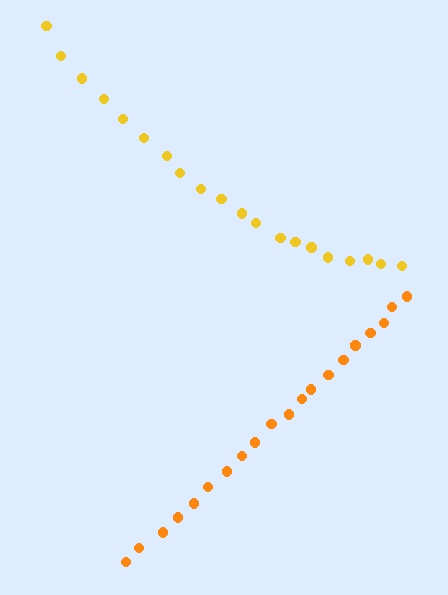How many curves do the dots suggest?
There are 2 distinct paths.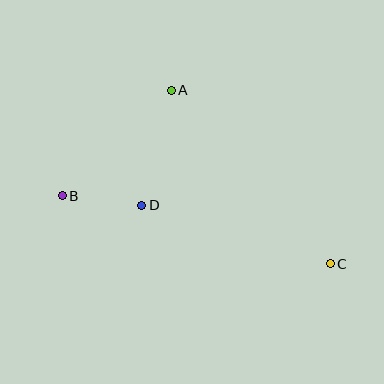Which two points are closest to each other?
Points B and D are closest to each other.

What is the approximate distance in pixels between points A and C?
The distance between A and C is approximately 235 pixels.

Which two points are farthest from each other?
Points B and C are farthest from each other.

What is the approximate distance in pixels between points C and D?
The distance between C and D is approximately 198 pixels.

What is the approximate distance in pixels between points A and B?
The distance between A and B is approximately 152 pixels.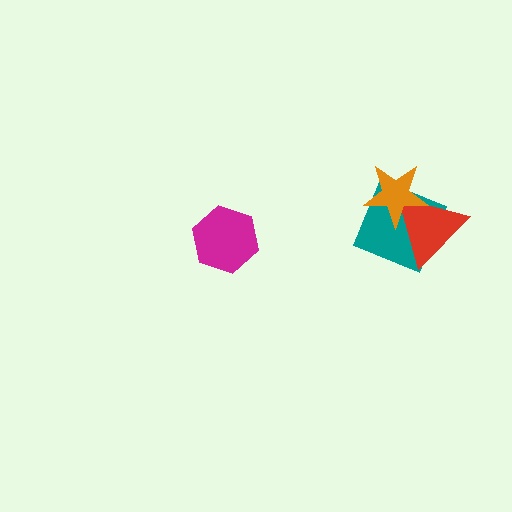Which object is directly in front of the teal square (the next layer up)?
The red triangle is directly in front of the teal square.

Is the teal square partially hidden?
Yes, it is partially covered by another shape.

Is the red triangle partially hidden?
Yes, it is partially covered by another shape.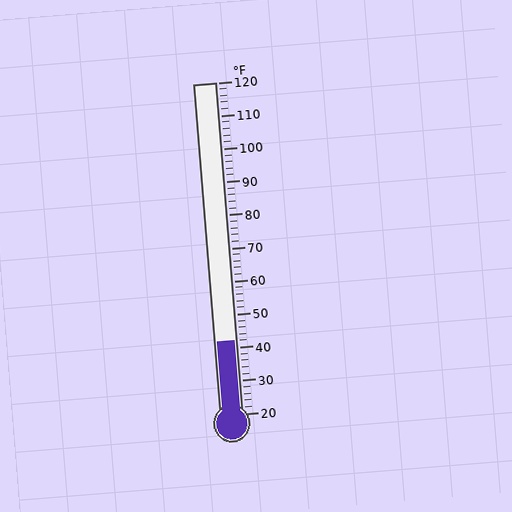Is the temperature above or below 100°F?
The temperature is below 100°F.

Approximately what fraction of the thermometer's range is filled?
The thermometer is filled to approximately 20% of its range.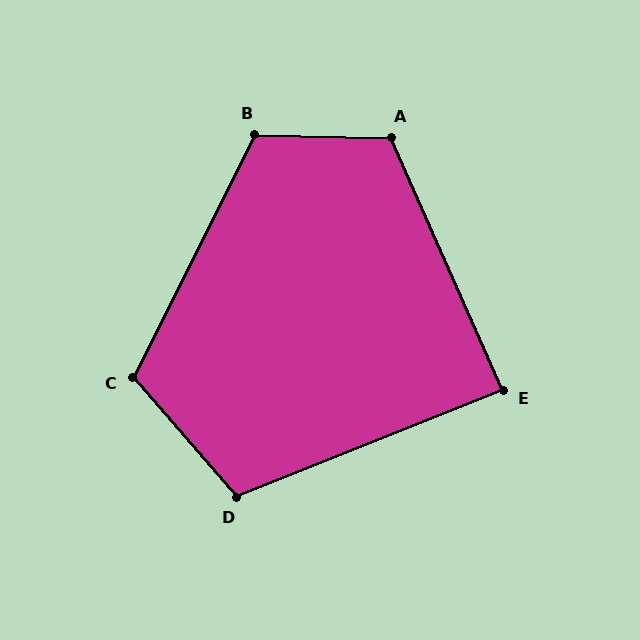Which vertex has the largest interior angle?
B, at approximately 116 degrees.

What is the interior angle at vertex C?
Approximately 112 degrees (obtuse).